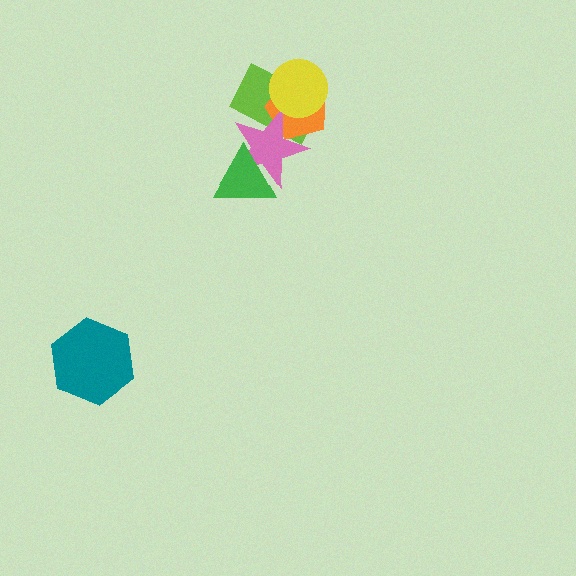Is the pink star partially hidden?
Yes, it is partially covered by another shape.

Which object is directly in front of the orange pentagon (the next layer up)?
The pink star is directly in front of the orange pentagon.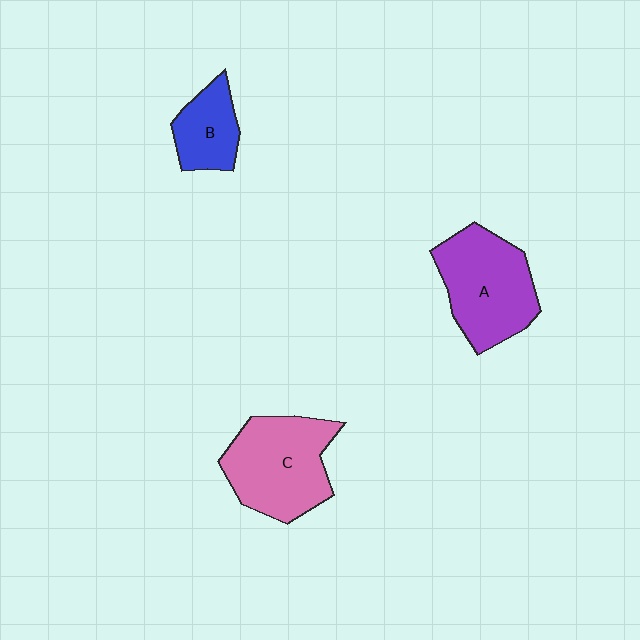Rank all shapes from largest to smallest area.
From largest to smallest: C (pink), A (purple), B (blue).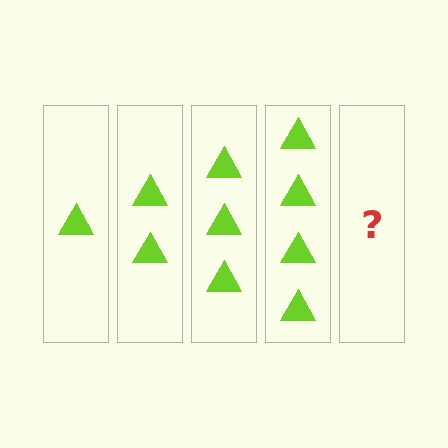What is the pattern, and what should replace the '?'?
The pattern is that each step adds one more triangle. The '?' should be 5 triangles.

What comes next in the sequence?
The next element should be 5 triangles.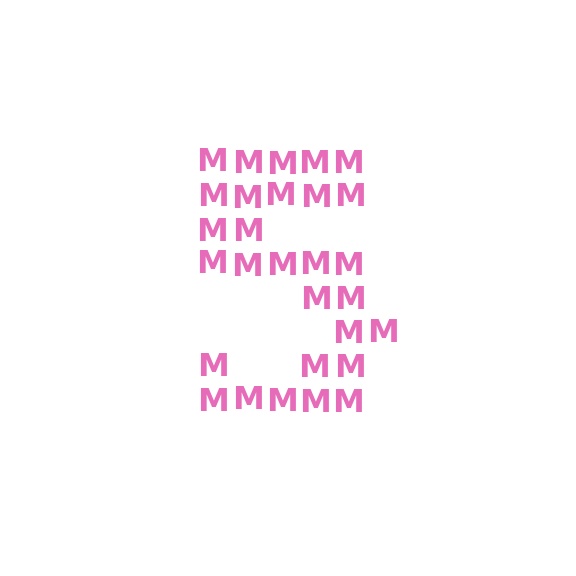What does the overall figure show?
The overall figure shows the digit 5.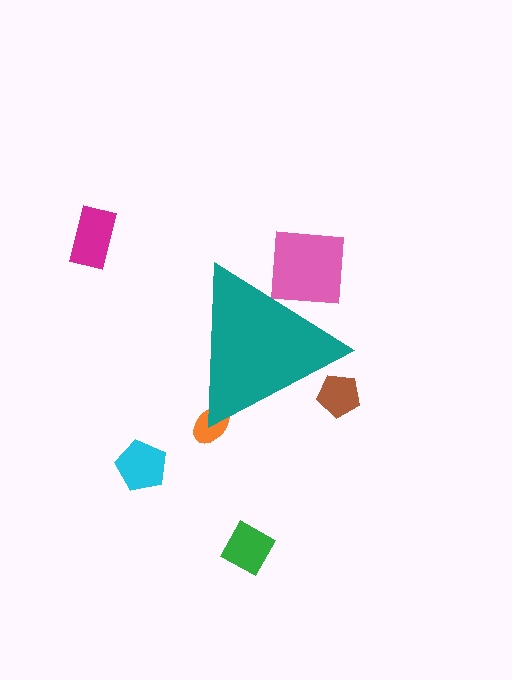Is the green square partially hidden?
No, the green square is fully visible.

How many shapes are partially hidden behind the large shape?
3 shapes are partially hidden.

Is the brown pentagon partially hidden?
Yes, the brown pentagon is partially hidden behind the teal triangle.